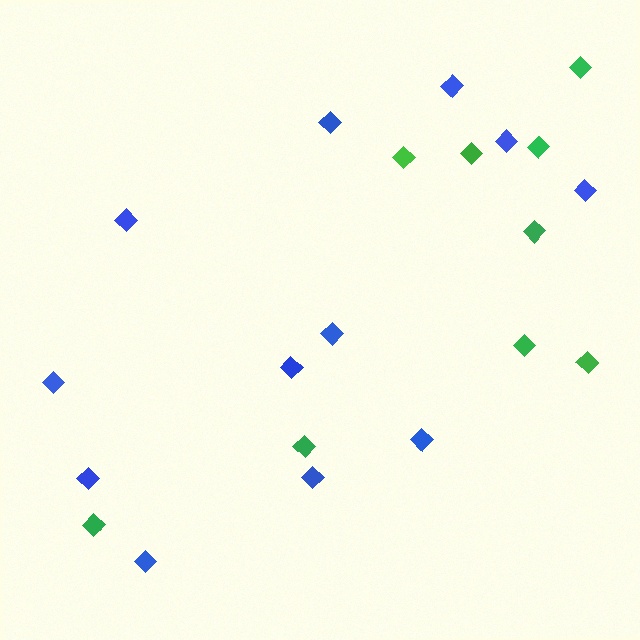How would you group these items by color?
There are 2 groups: one group of blue diamonds (12) and one group of green diamonds (9).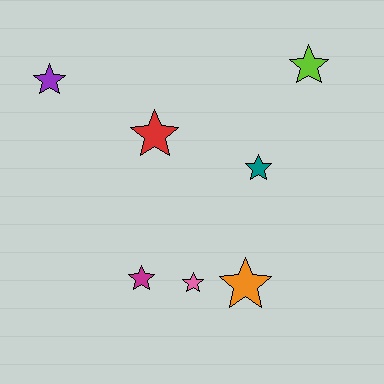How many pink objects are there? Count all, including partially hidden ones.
There is 1 pink object.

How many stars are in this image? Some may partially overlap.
There are 7 stars.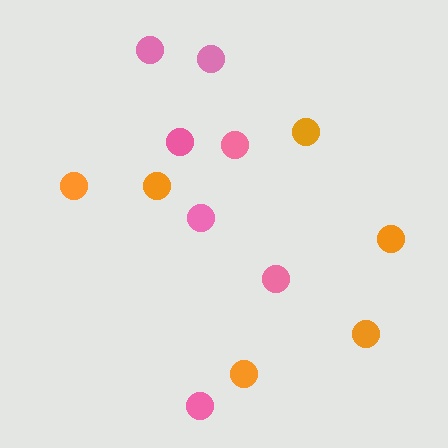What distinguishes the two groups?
There are 2 groups: one group of orange circles (6) and one group of pink circles (7).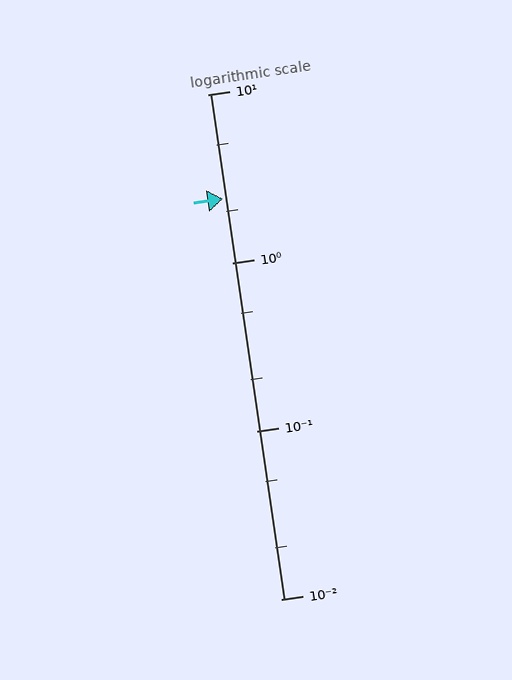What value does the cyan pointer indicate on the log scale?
The pointer indicates approximately 2.4.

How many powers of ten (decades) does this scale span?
The scale spans 3 decades, from 0.01 to 10.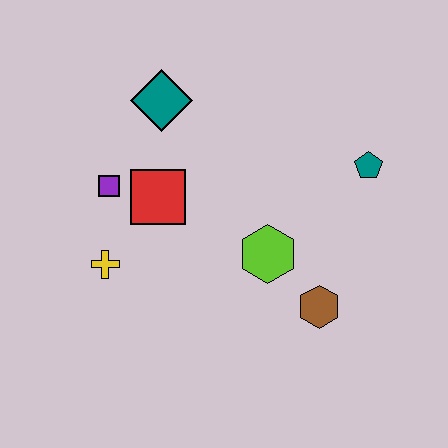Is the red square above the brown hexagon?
Yes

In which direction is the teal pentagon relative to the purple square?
The teal pentagon is to the right of the purple square.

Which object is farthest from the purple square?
The teal pentagon is farthest from the purple square.